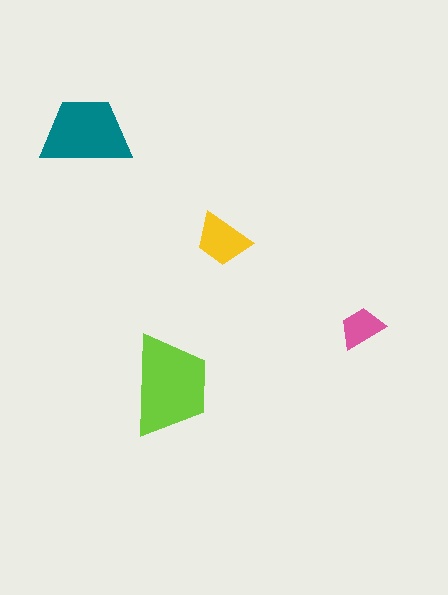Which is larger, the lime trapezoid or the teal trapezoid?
The lime one.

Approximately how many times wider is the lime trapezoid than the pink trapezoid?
About 2 times wider.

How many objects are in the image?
There are 4 objects in the image.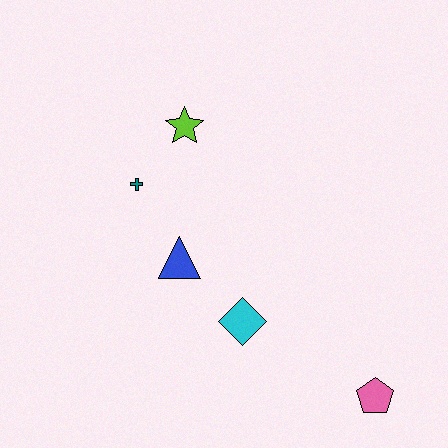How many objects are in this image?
There are 5 objects.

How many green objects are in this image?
There are no green objects.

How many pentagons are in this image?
There is 1 pentagon.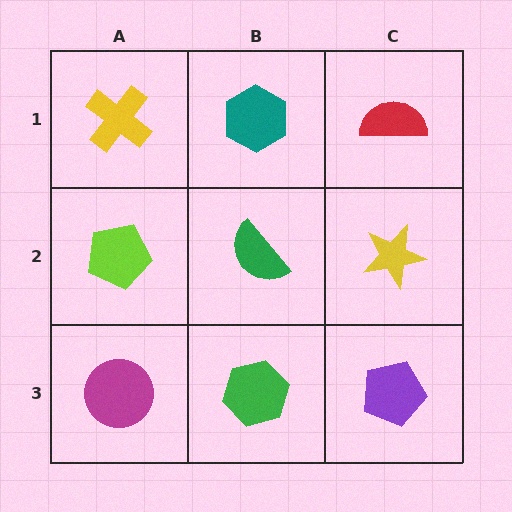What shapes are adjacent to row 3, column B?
A green semicircle (row 2, column B), a magenta circle (row 3, column A), a purple pentagon (row 3, column C).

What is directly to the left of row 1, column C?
A teal hexagon.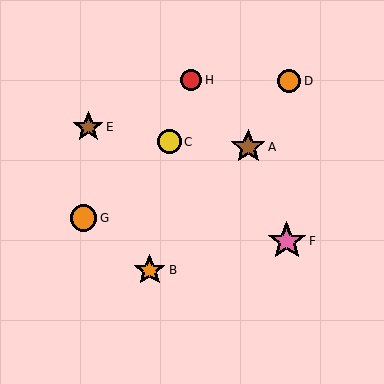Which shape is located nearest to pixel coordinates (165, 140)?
The yellow circle (labeled C) at (169, 142) is nearest to that location.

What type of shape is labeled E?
Shape E is a brown star.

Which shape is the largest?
The pink star (labeled F) is the largest.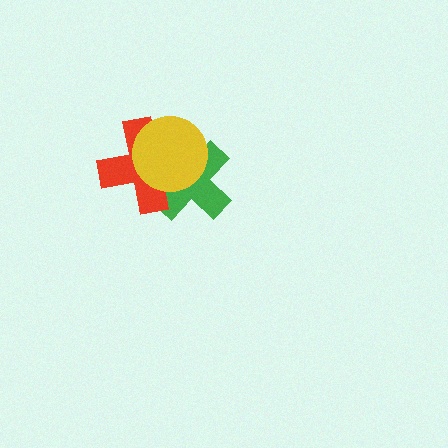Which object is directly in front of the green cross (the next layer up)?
The red cross is directly in front of the green cross.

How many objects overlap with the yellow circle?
2 objects overlap with the yellow circle.